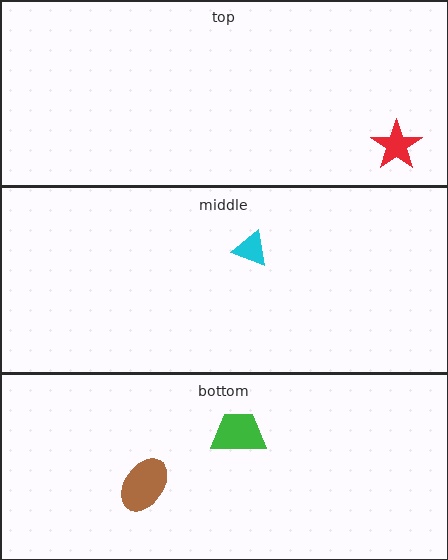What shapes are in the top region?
The red star.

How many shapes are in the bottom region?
2.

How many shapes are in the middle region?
1.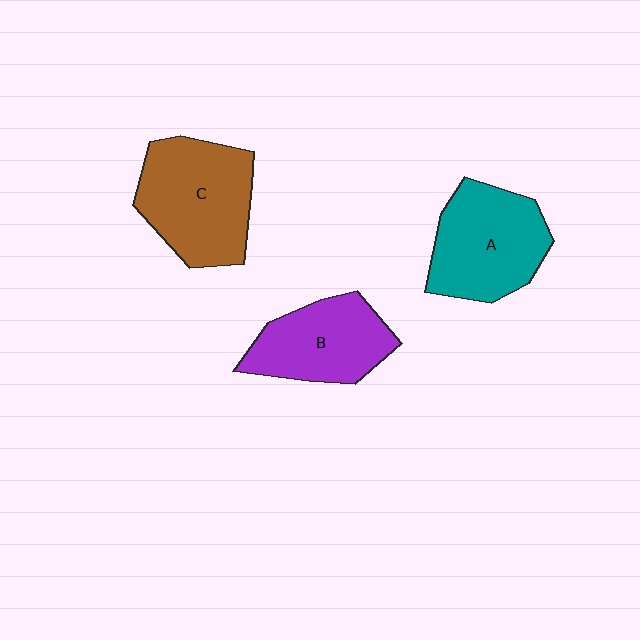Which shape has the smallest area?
Shape B (purple).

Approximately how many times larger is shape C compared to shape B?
Approximately 1.3 times.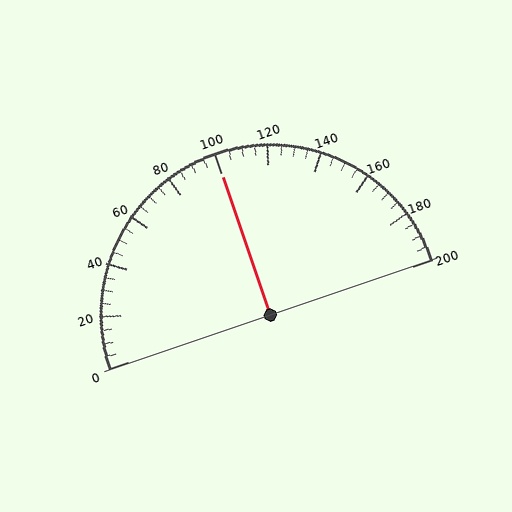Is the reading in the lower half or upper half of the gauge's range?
The reading is in the upper half of the range (0 to 200).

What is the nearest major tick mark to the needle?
The nearest major tick mark is 100.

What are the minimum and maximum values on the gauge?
The gauge ranges from 0 to 200.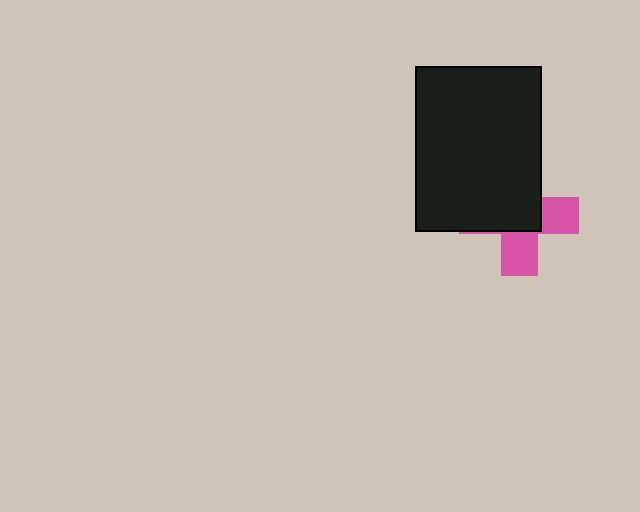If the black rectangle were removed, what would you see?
You would see the complete pink cross.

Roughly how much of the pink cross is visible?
A small part of it is visible (roughly 41%).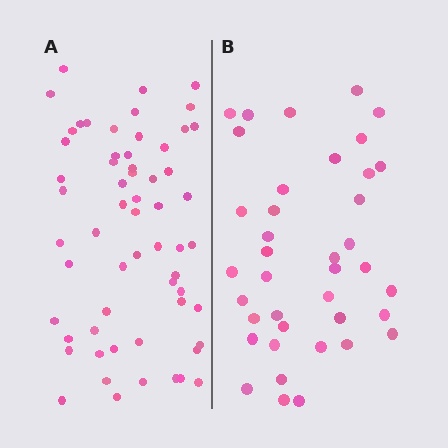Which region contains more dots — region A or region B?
Region A (the left region) has more dots.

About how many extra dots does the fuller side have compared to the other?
Region A has approximately 20 more dots than region B.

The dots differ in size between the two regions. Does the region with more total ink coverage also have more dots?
No. Region B has more total ink coverage because its dots are larger, but region A actually contains more individual dots. Total area can be misleading — the number of items is what matters here.